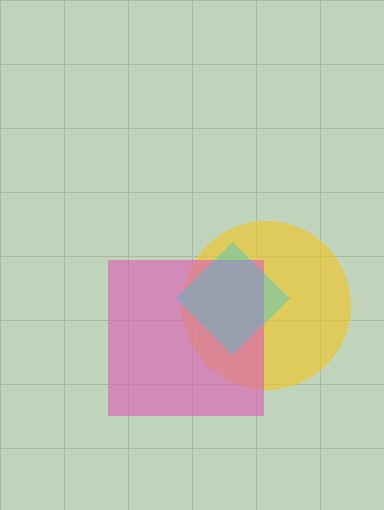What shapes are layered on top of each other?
The layered shapes are: a yellow circle, a pink square, a cyan diamond.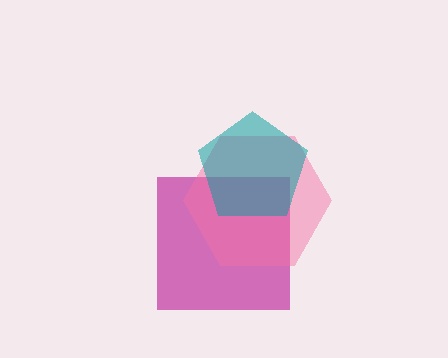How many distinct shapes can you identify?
There are 3 distinct shapes: a magenta square, a pink hexagon, a teal pentagon.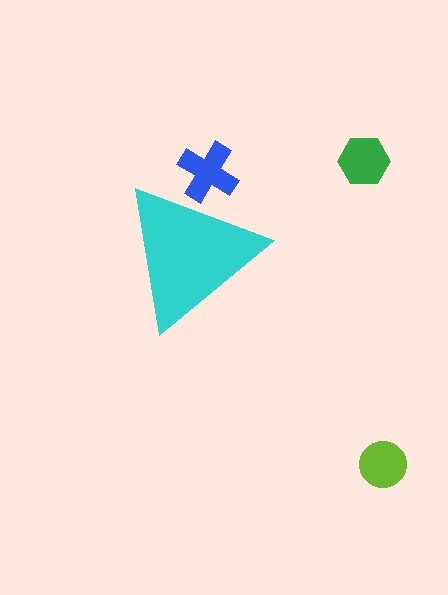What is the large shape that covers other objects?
A cyan triangle.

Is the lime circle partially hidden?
No, the lime circle is fully visible.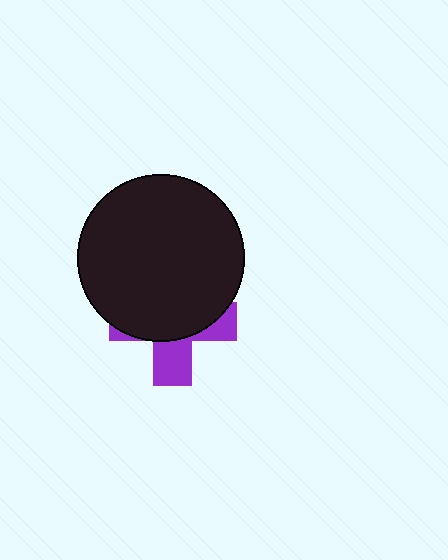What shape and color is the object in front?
The object in front is a black circle.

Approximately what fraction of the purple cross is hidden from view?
Roughly 65% of the purple cross is hidden behind the black circle.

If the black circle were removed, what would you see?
You would see the complete purple cross.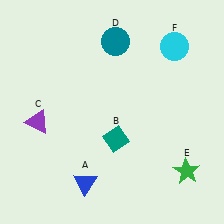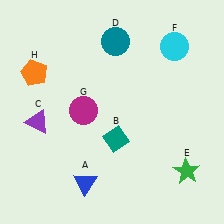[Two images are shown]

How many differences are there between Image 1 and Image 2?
There are 2 differences between the two images.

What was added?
A magenta circle (G), an orange pentagon (H) were added in Image 2.